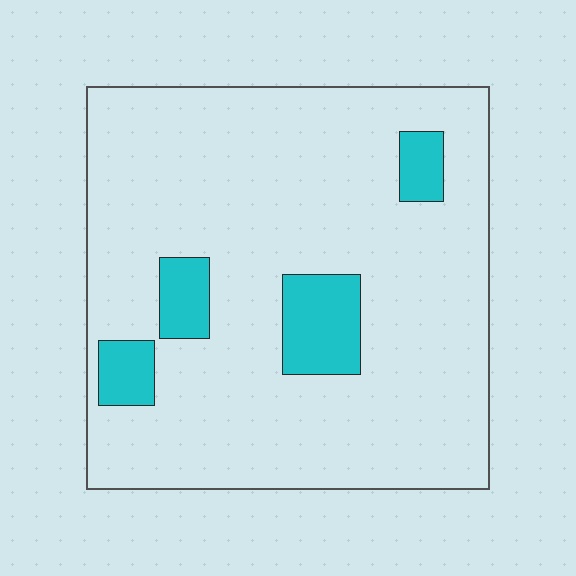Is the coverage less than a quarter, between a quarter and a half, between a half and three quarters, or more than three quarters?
Less than a quarter.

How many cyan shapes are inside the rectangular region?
4.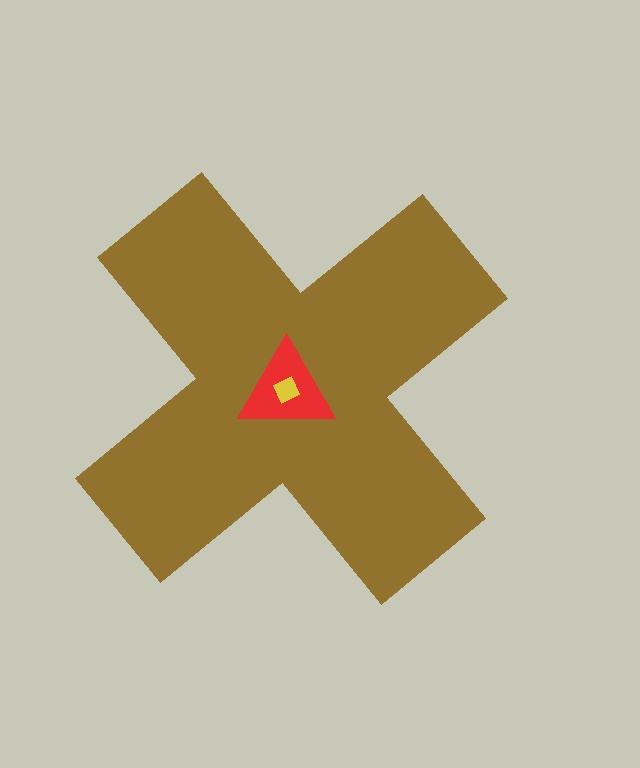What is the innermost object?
The yellow diamond.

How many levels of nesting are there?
3.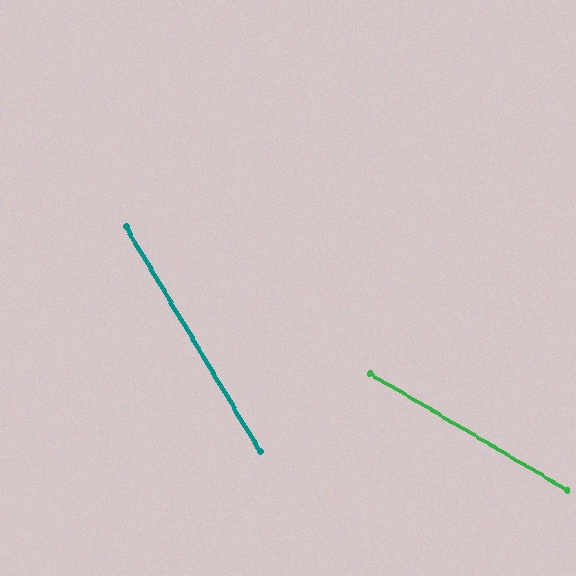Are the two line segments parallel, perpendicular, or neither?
Neither parallel nor perpendicular — they differ by about 28°.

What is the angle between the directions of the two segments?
Approximately 28 degrees.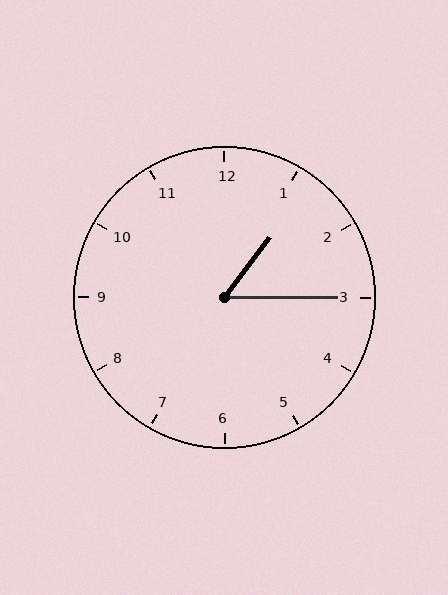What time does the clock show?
1:15.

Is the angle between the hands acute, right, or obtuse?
It is acute.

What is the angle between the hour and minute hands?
Approximately 52 degrees.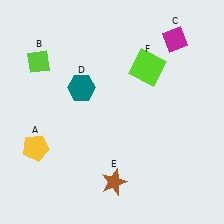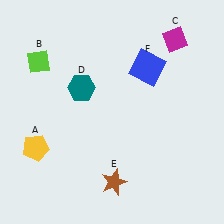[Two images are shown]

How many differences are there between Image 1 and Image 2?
There is 1 difference between the two images.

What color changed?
The square (F) changed from lime in Image 1 to blue in Image 2.